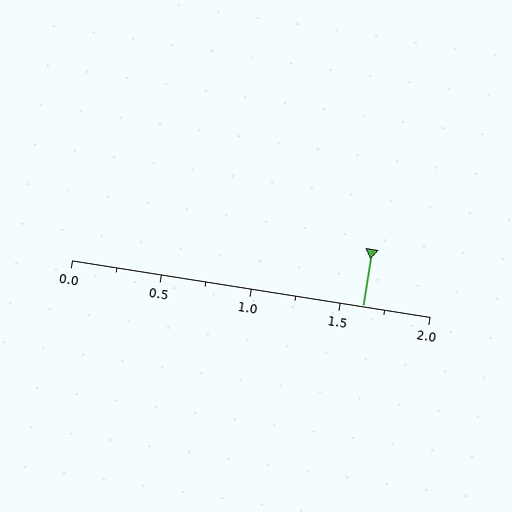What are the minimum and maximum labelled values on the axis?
The axis runs from 0.0 to 2.0.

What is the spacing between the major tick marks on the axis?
The major ticks are spaced 0.5 apart.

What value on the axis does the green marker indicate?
The marker indicates approximately 1.62.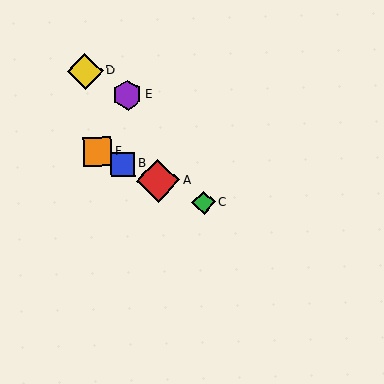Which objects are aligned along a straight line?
Objects A, B, C, F are aligned along a straight line.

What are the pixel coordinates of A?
Object A is at (158, 181).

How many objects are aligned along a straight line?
4 objects (A, B, C, F) are aligned along a straight line.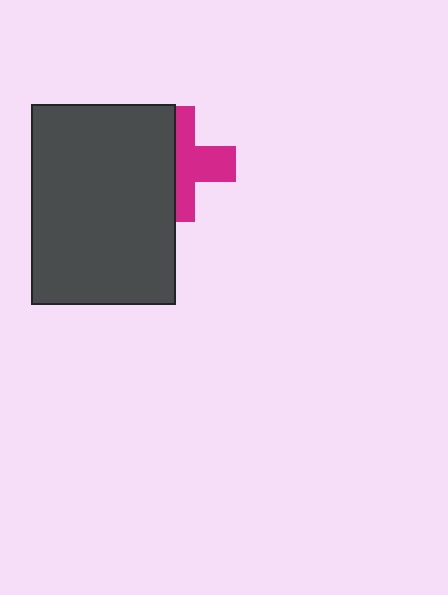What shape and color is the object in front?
The object in front is a dark gray rectangle.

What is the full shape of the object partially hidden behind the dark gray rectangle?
The partially hidden object is a magenta cross.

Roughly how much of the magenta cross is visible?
About half of it is visible (roughly 53%).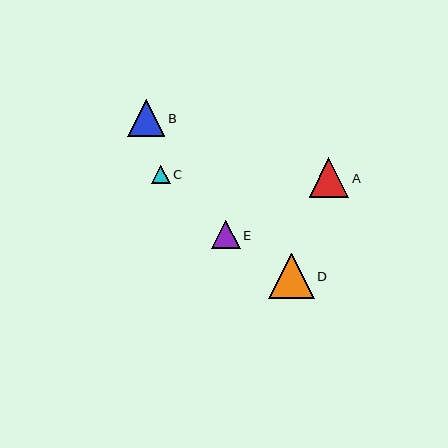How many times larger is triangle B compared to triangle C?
Triangle B is approximately 2.0 times the size of triangle C.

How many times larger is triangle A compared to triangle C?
Triangle A is approximately 2.2 times the size of triangle C.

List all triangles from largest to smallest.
From largest to smallest: D, A, B, E, C.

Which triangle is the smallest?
Triangle C is the smallest with a size of approximately 18 pixels.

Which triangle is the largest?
Triangle D is the largest with a size of approximately 46 pixels.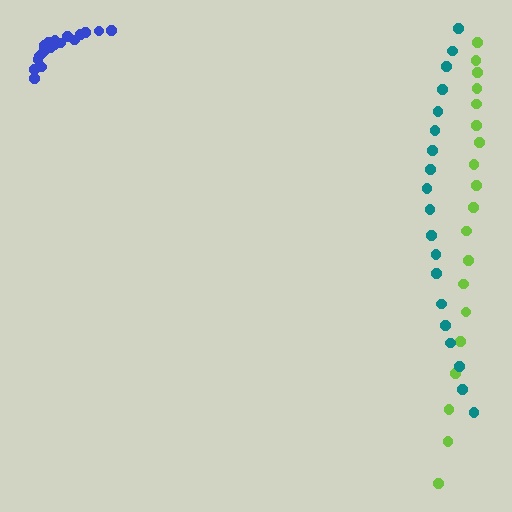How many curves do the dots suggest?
There are 3 distinct paths.